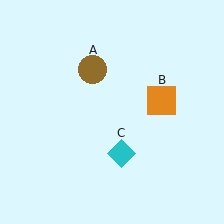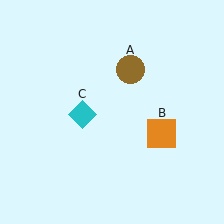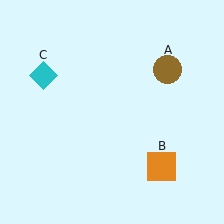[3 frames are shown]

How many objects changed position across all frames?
3 objects changed position: brown circle (object A), orange square (object B), cyan diamond (object C).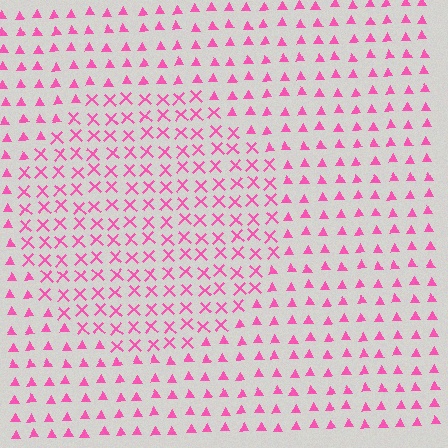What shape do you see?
I see a circle.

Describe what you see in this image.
The image is filled with small pink elements arranged in a uniform grid. A circle-shaped region contains X marks, while the surrounding area contains triangles. The boundary is defined purely by the change in element shape.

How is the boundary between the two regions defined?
The boundary is defined by a change in element shape: X marks inside vs. triangles outside. All elements share the same color and spacing.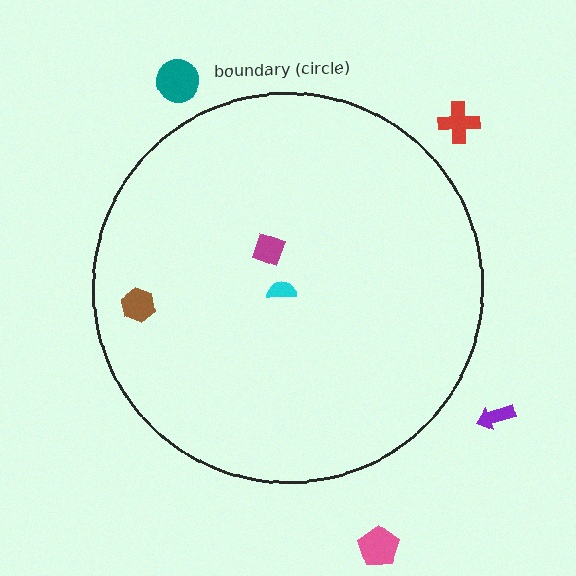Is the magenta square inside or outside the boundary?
Inside.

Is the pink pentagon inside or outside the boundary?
Outside.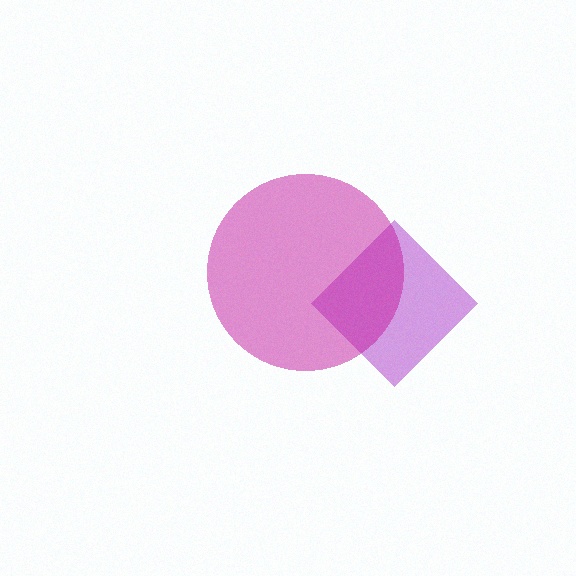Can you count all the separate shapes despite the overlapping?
Yes, there are 2 separate shapes.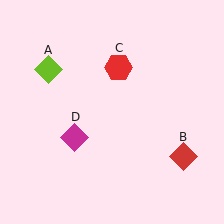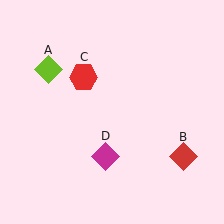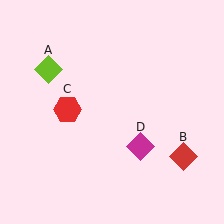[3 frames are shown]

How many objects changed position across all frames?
2 objects changed position: red hexagon (object C), magenta diamond (object D).